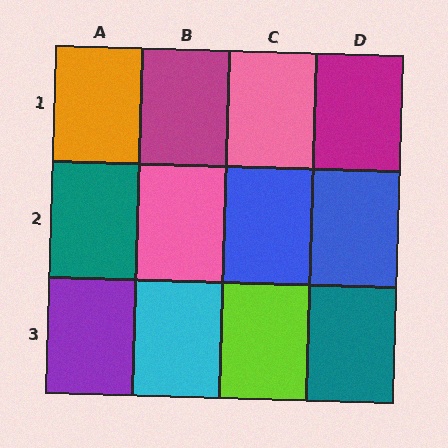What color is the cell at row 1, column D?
Magenta.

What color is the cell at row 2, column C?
Blue.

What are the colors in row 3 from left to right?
Purple, cyan, lime, teal.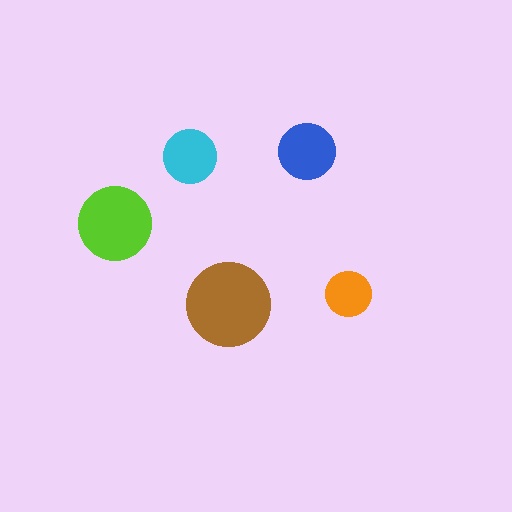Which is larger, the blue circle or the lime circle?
The lime one.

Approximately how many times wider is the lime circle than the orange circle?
About 1.5 times wider.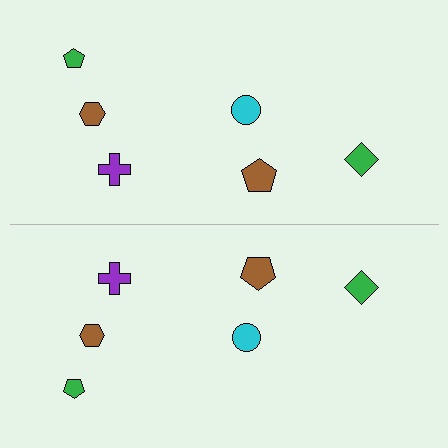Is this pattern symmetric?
Yes, this pattern has bilateral (reflection) symmetry.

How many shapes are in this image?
There are 12 shapes in this image.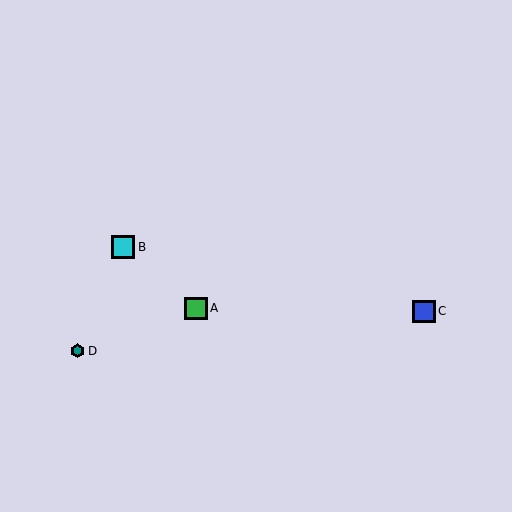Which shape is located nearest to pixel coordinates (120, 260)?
The cyan square (labeled B) at (123, 247) is nearest to that location.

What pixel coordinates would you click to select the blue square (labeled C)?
Click at (424, 311) to select the blue square C.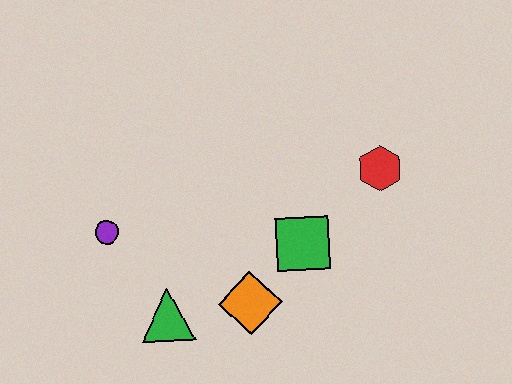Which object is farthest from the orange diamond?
The red hexagon is farthest from the orange diamond.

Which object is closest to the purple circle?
The green triangle is closest to the purple circle.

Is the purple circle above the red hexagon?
No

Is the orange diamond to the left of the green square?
Yes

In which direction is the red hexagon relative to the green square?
The red hexagon is to the right of the green square.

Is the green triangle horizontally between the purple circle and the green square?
Yes